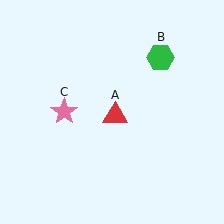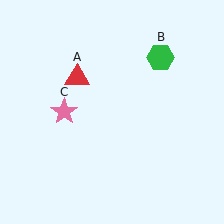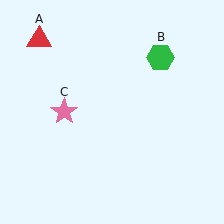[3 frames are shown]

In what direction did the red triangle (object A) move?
The red triangle (object A) moved up and to the left.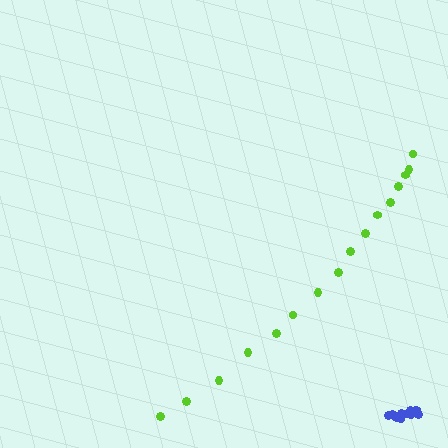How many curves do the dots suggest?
There are 2 distinct paths.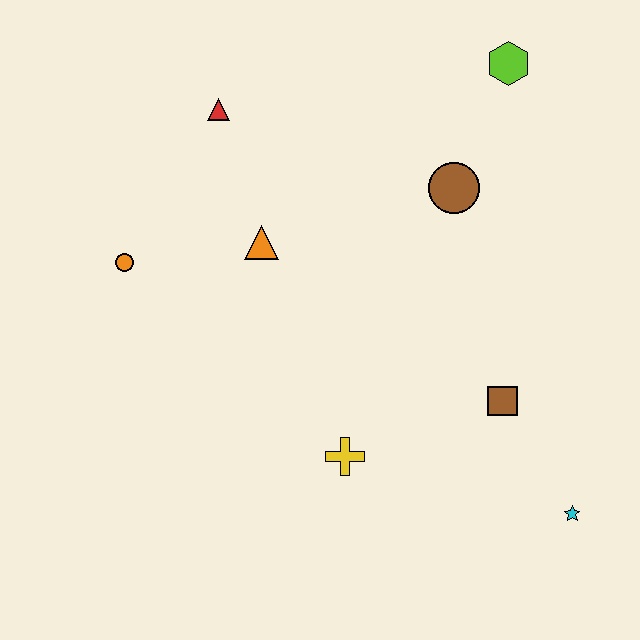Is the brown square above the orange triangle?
No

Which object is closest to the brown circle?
The lime hexagon is closest to the brown circle.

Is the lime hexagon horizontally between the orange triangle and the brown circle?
No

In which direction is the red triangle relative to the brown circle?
The red triangle is to the left of the brown circle.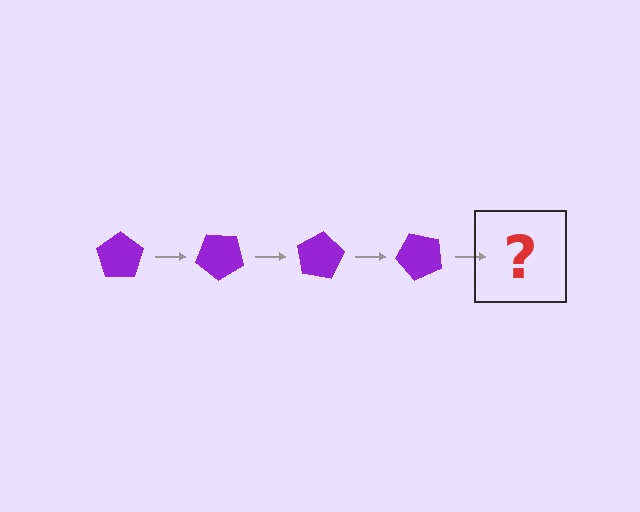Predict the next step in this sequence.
The next step is a purple pentagon rotated 160 degrees.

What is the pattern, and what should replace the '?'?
The pattern is that the pentagon rotates 40 degrees each step. The '?' should be a purple pentagon rotated 160 degrees.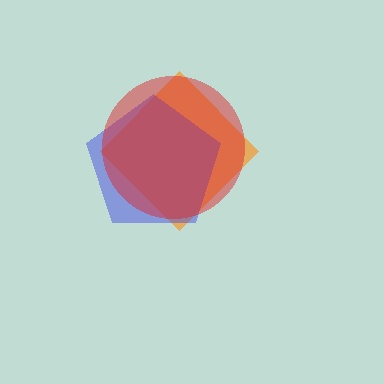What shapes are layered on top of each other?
The layered shapes are: an orange diamond, a blue pentagon, a red circle.